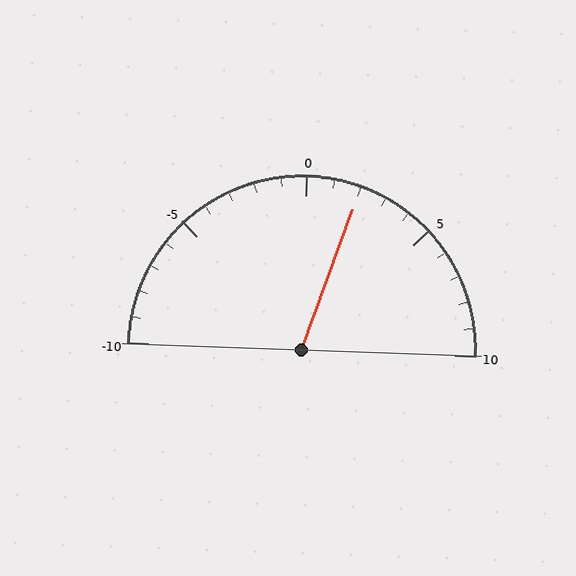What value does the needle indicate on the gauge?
The needle indicates approximately 2.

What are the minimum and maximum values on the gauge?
The gauge ranges from -10 to 10.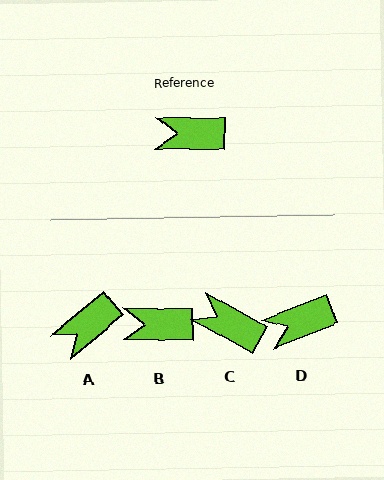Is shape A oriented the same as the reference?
No, it is off by about 41 degrees.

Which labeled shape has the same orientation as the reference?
B.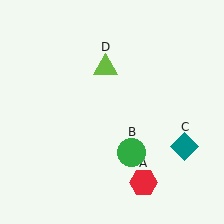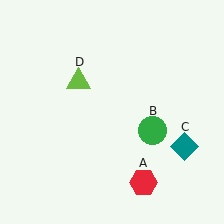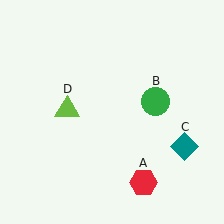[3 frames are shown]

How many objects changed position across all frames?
2 objects changed position: green circle (object B), lime triangle (object D).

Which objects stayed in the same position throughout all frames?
Red hexagon (object A) and teal diamond (object C) remained stationary.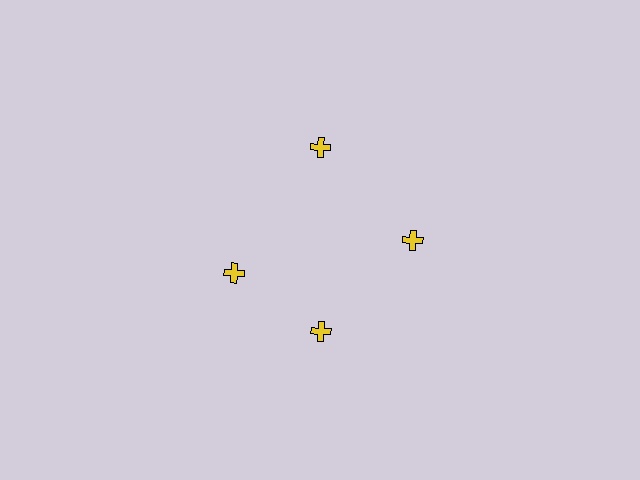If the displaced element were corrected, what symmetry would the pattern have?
It would have 4-fold rotational symmetry — the pattern would map onto itself every 90 degrees.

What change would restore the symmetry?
The symmetry would be restored by rotating it back into even spacing with its neighbors so that all 4 crosses sit at equal angles and equal distance from the center.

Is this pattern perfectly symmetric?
No. The 4 yellow crosses are arranged in a ring, but one element near the 9 o'clock position is rotated out of alignment along the ring, breaking the 4-fold rotational symmetry.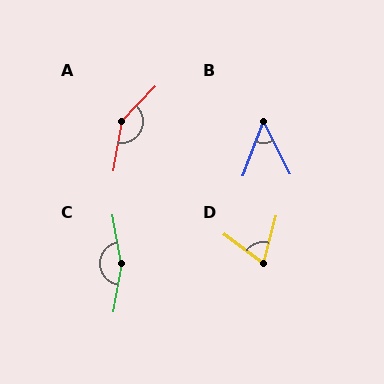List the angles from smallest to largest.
B (47°), D (67°), A (146°), C (160°).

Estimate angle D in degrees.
Approximately 67 degrees.